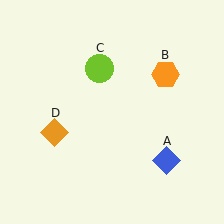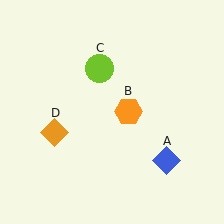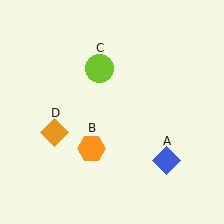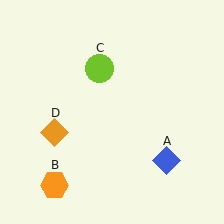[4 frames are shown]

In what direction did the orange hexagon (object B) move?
The orange hexagon (object B) moved down and to the left.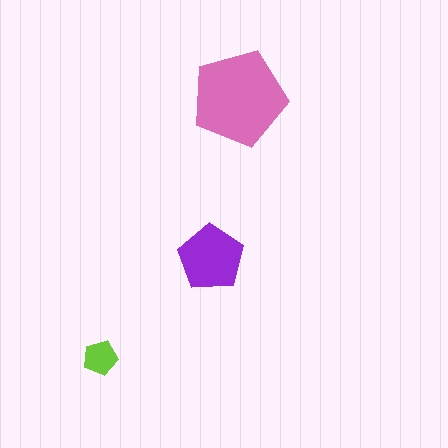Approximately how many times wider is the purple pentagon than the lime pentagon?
About 2 times wider.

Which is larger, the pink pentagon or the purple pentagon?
The pink one.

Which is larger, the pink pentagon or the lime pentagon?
The pink one.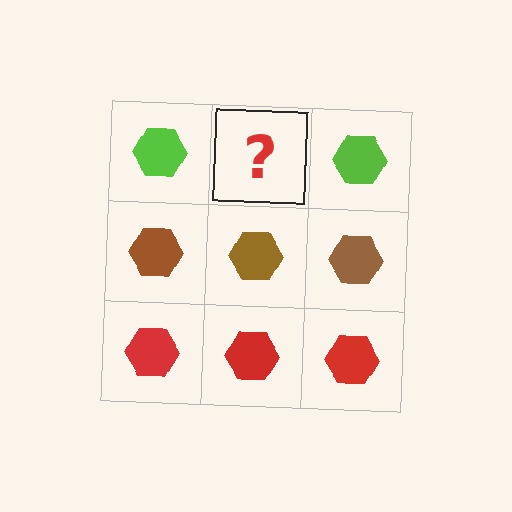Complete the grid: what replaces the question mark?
The question mark should be replaced with a lime hexagon.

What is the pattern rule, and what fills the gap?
The rule is that each row has a consistent color. The gap should be filled with a lime hexagon.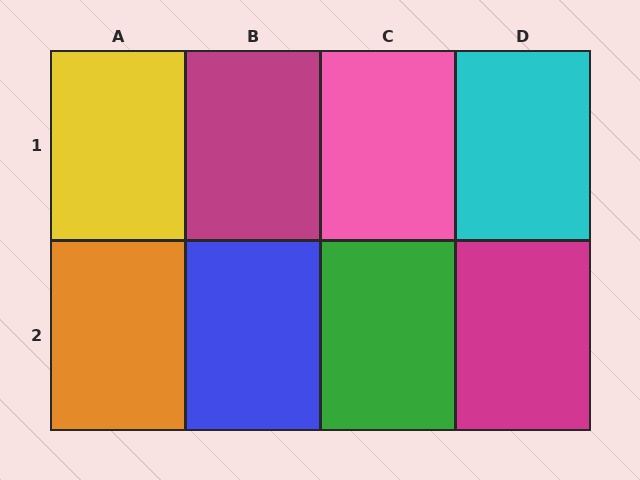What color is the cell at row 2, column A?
Orange.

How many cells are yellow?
1 cell is yellow.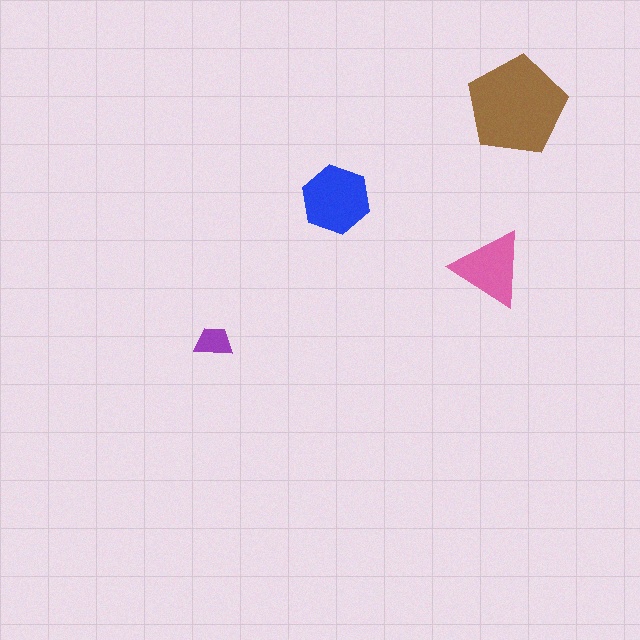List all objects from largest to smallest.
The brown pentagon, the blue hexagon, the pink triangle, the purple trapezoid.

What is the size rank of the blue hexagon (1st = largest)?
2nd.